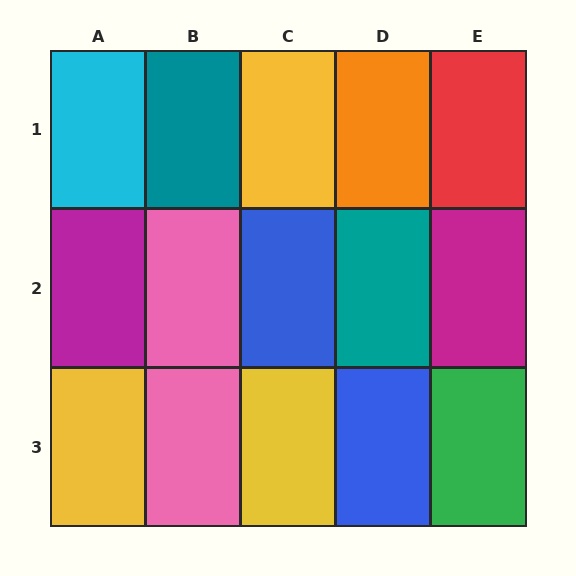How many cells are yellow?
3 cells are yellow.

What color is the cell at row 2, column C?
Blue.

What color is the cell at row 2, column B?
Pink.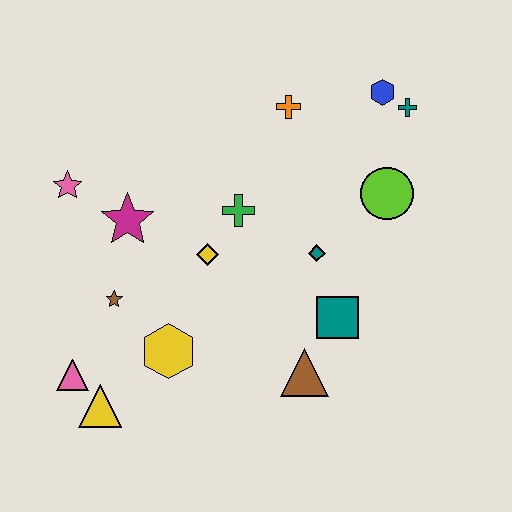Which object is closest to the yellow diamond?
The green cross is closest to the yellow diamond.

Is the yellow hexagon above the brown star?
No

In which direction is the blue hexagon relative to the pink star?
The blue hexagon is to the right of the pink star.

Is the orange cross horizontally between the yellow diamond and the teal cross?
Yes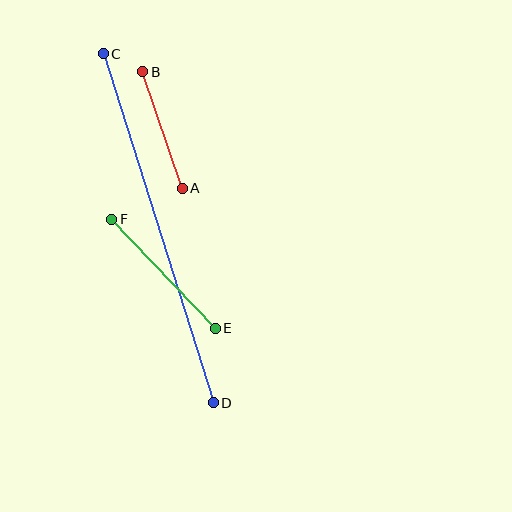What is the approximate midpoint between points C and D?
The midpoint is at approximately (158, 228) pixels.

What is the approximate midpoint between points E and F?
The midpoint is at approximately (163, 274) pixels.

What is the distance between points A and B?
The distance is approximately 123 pixels.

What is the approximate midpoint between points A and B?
The midpoint is at approximately (162, 130) pixels.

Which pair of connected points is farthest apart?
Points C and D are farthest apart.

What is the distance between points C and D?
The distance is approximately 366 pixels.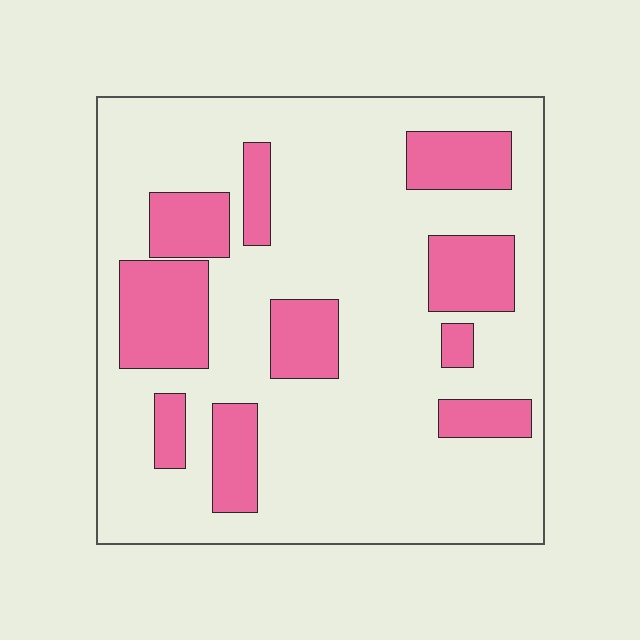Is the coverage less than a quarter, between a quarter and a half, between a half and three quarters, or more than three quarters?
Less than a quarter.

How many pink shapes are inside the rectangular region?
10.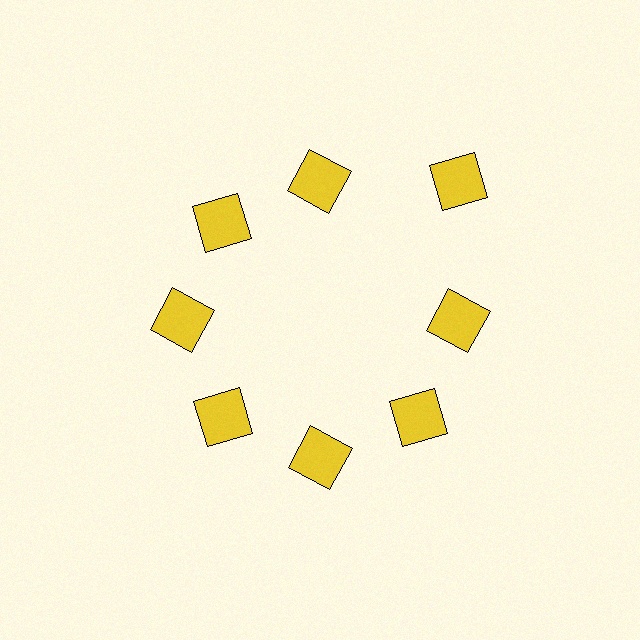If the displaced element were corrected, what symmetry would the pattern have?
It would have 8-fold rotational symmetry — the pattern would map onto itself every 45 degrees.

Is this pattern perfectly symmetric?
No. The 8 yellow squares are arranged in a ring, but one element near the 2 o'clock position is pushed outward from the center, breaking the 8-fold rotational symmetry.